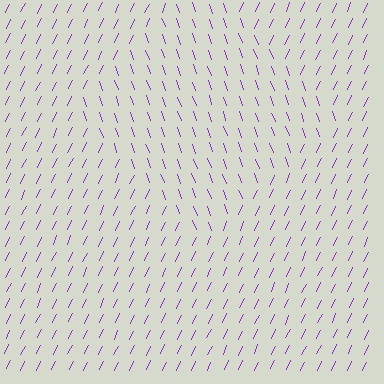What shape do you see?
I see a diamond.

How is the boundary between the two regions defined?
The boundary is defined purely by a change in line orientation (approximately 45 degrees difference). All lines are the same color and thickness.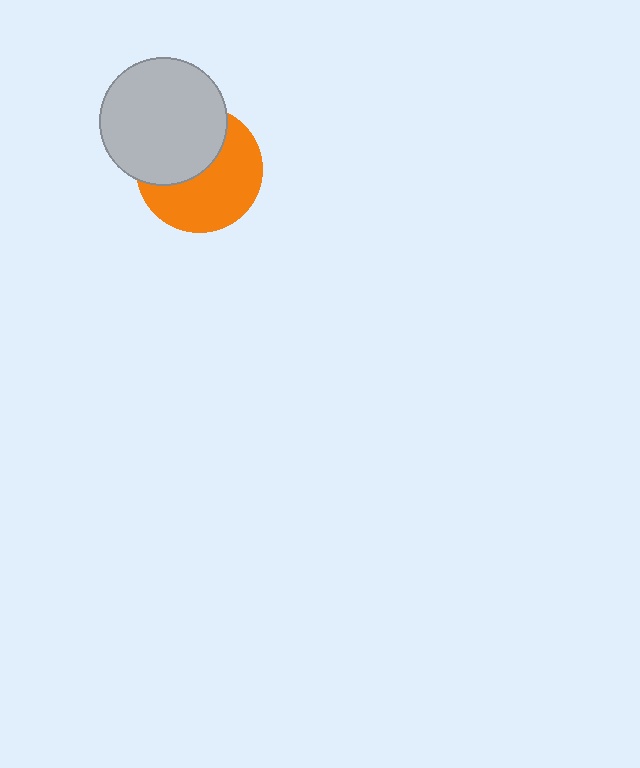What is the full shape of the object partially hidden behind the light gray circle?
The partially hidden object is an orange circle.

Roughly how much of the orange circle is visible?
About half of it is visible (roughly 57%).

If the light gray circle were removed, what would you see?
You would see the complete orange circle.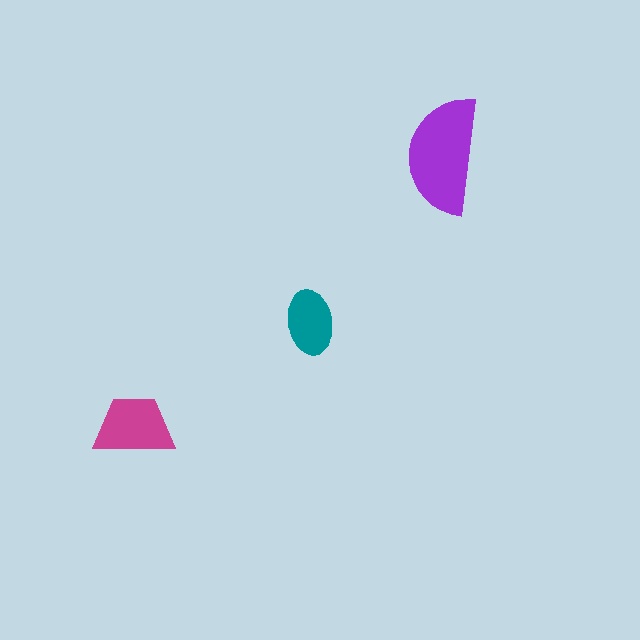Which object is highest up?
The purple semicircle is topmost.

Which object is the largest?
The purple semicircle.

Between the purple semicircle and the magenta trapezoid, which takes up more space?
The purple semicircle.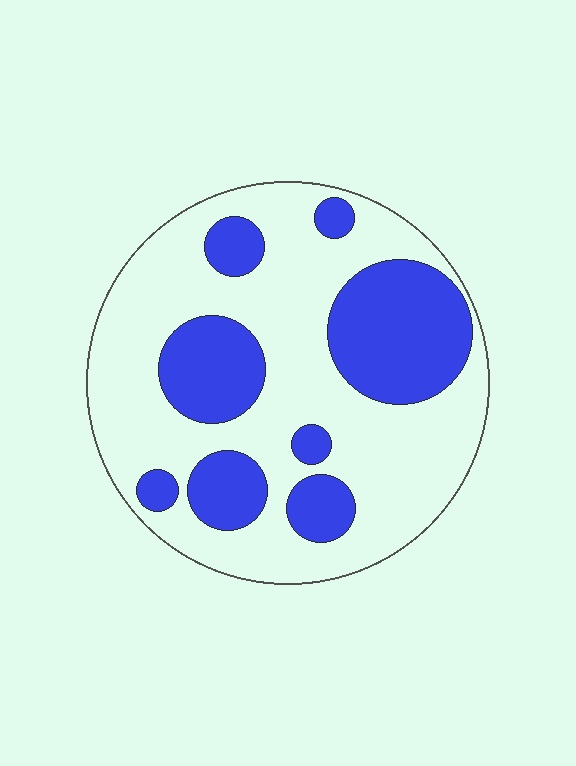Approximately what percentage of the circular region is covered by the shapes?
Approximately 35%.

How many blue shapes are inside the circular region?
8.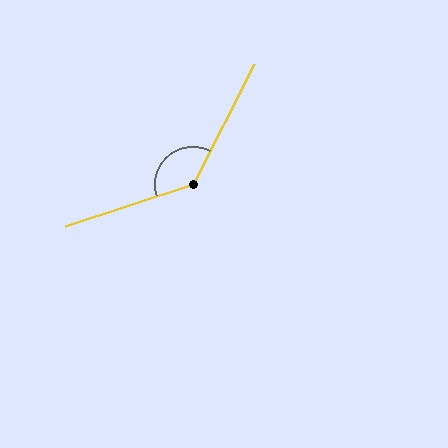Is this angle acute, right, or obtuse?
It is obtuse.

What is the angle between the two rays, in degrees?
Approximately 136 degrees.